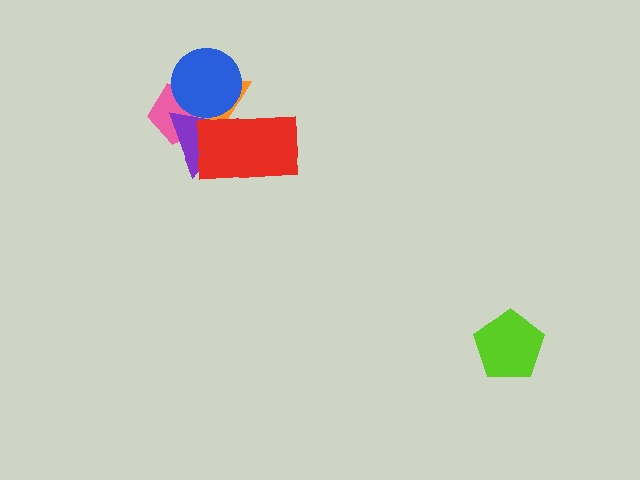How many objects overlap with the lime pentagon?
0 objects overlap with the lime pentagon.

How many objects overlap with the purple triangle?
4 objects overlap with the purple triangle.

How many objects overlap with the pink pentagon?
3 objects overlap with the pink pentagon.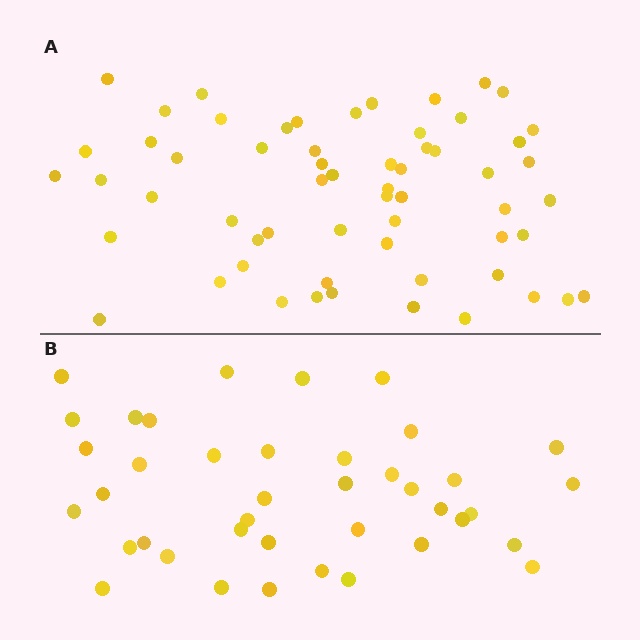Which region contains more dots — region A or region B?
Region A (the top region) has more dots.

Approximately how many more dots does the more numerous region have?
Region A has approximately 20 more dots than region B.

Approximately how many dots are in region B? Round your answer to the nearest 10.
About 40 dots.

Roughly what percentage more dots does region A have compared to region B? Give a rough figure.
About 50% more.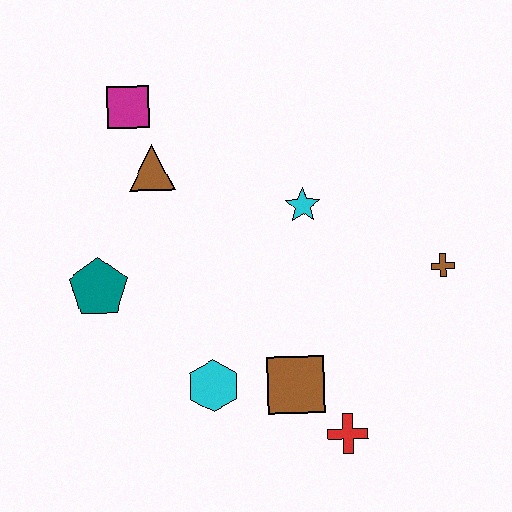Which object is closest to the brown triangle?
The magenta square is closest to the brown triangle.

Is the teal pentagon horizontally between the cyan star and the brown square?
No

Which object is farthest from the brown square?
The magenta square is farthest from the brown square.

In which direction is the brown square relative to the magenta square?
The brown square is below the magenta square.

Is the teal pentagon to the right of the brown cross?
No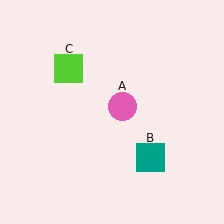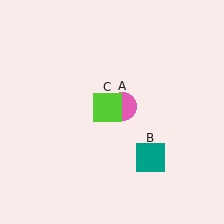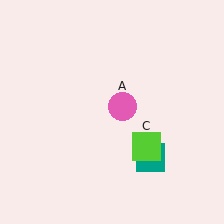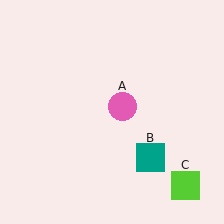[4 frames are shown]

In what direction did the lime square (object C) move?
The lime square (object C) moved down and to the right.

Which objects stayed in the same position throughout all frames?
Pink circle (object A) and teal square (object B) remained stationary.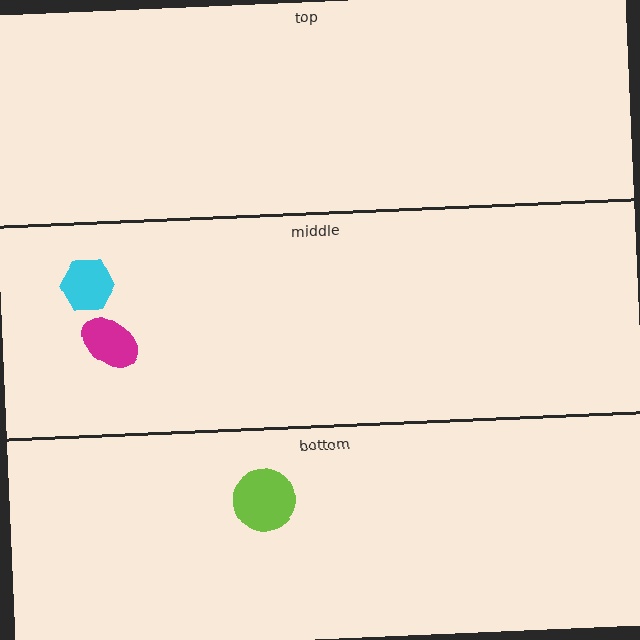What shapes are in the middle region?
The cyan hexagon, the magenta ellipse.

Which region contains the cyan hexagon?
The middle region.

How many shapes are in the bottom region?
1.